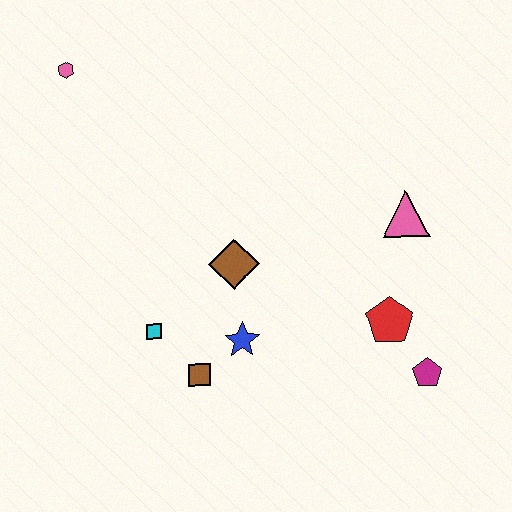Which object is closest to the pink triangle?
The red pentagon is closest to the pink triangle.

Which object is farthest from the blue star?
The pink hexagon is farthest from the blue star.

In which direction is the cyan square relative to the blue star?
The cyan square is to the left of the blue star.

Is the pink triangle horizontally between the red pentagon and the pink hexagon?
No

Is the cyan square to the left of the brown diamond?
Yes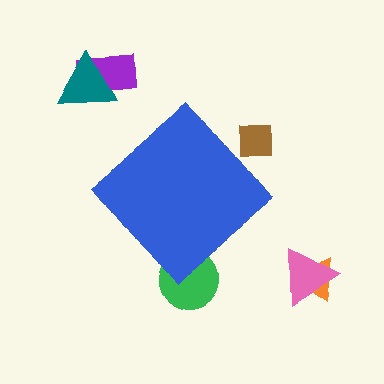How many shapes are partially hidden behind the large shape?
2 shapes are partially hidden.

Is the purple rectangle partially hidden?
No, the purple rectangle is fully visible.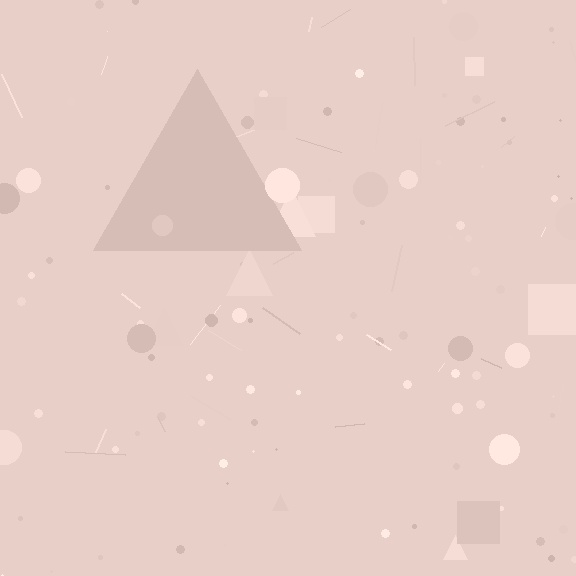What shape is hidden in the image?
A triangle is hidden in the image.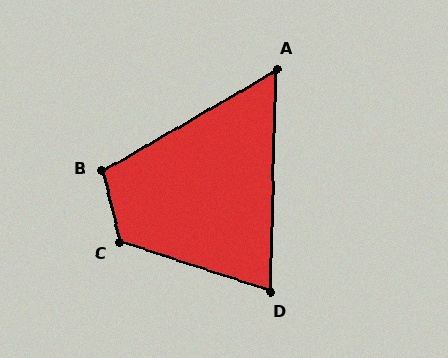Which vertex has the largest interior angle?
C, at approximately 122 degrees.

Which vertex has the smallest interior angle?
A, at approximately 58 degrees.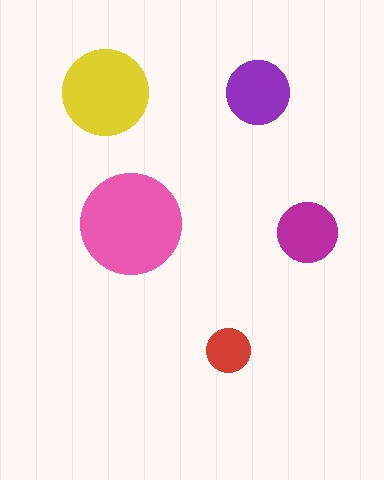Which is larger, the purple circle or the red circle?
The purple one.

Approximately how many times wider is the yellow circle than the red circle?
About 2 times wider.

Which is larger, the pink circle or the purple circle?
The pink one.